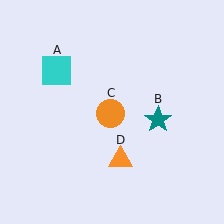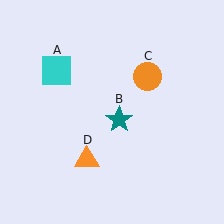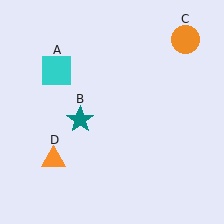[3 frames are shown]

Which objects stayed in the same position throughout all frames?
Cyan square (object A) remained stationary.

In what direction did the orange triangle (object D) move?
The orange triangle (object D) moved left.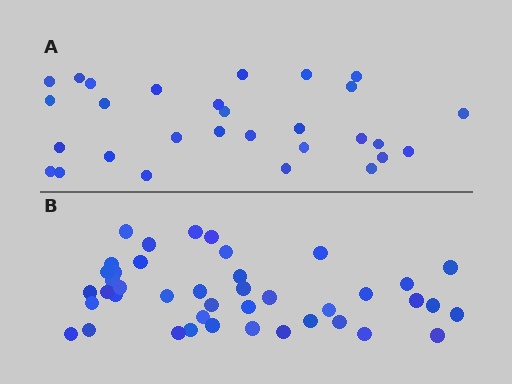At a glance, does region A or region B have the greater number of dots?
Region B (the bottom region) has more dots.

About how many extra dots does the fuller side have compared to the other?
Region B has approximately 15 more dots than region A.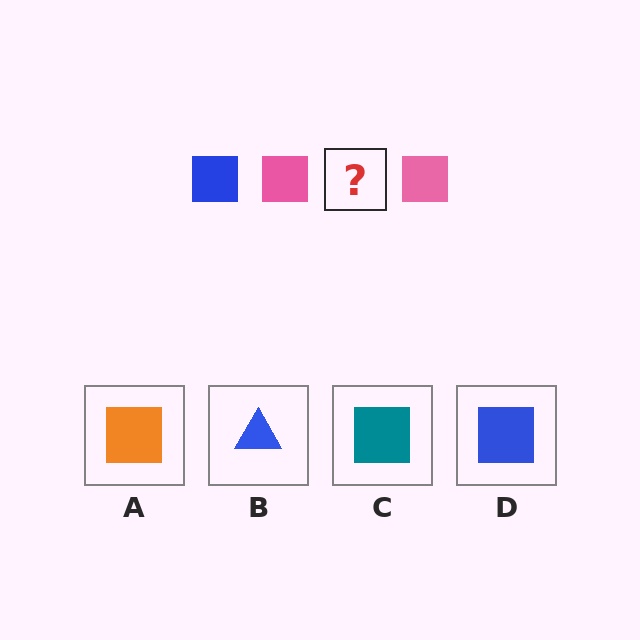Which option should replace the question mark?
Option D.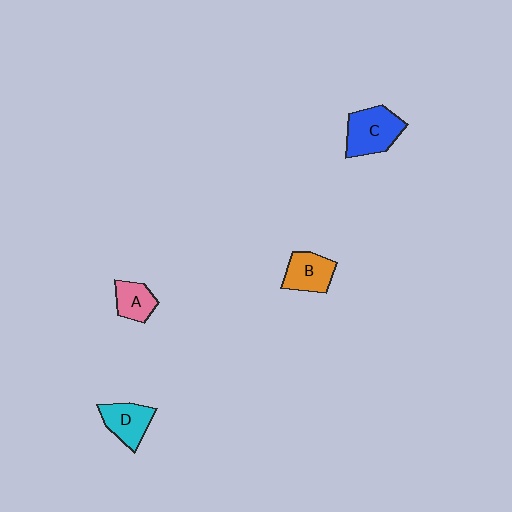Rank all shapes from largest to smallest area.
From largest to smallest: C (blue), D (cyan), B (orange), A (pink).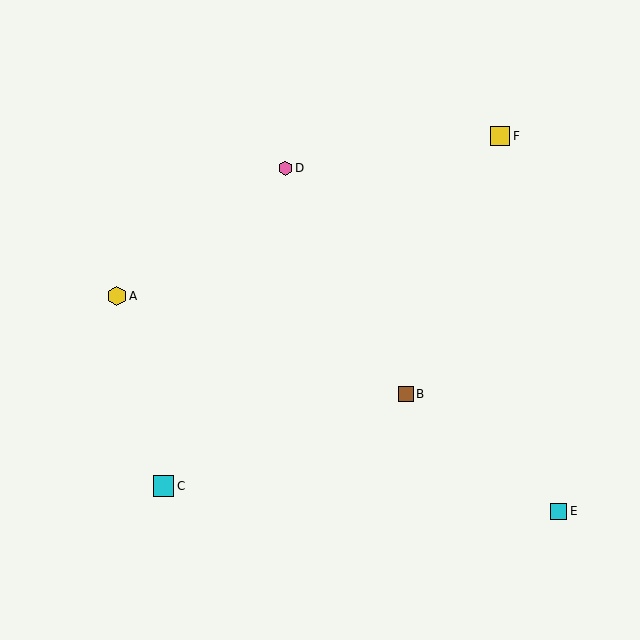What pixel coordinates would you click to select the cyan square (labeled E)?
Click at (559, 511) to select the cyan square E.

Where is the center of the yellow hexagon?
The center of the yellow hexagon is at (117, 296).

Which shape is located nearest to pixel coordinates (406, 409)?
The brown square (labeled B) at (406, 394) is nearest to that location.